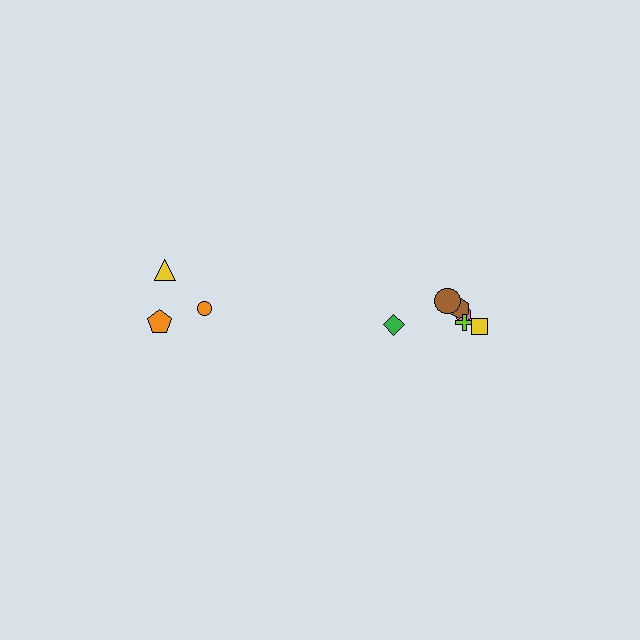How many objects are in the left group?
There are 3 objects.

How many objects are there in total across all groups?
There are 9 objects.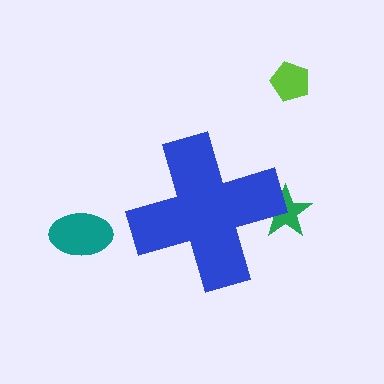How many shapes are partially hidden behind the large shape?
1 shape is partially hidden.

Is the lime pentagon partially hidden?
No, the lime pentagon is fully visible.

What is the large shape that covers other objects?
A blue cross.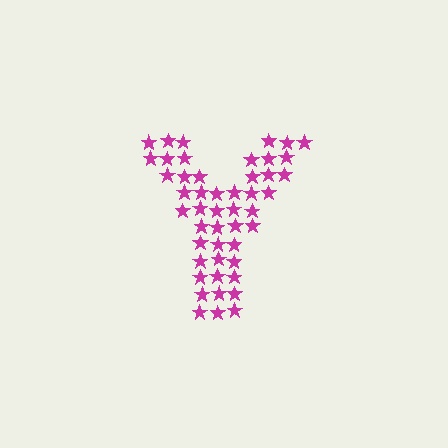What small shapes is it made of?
It is made of small stars.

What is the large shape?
The large shape is the letter Y.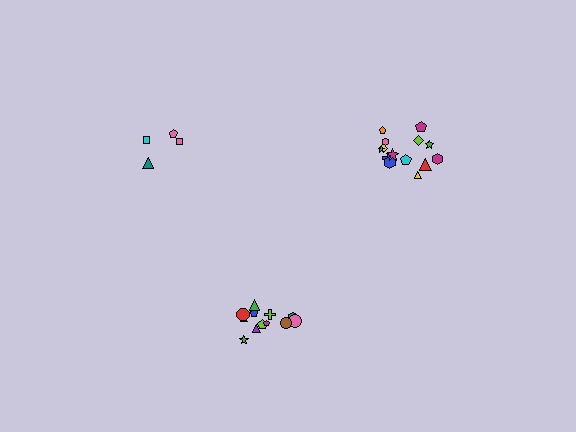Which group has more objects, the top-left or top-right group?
The top-right group.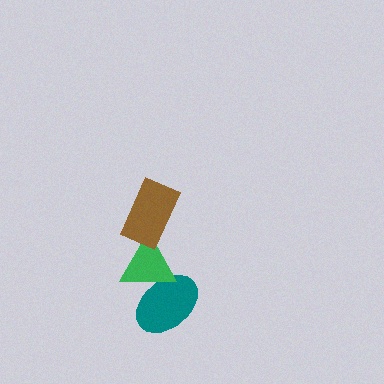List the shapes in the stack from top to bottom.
From top to bottom: the brown rectangle, the green triangle, the teal ellipse.